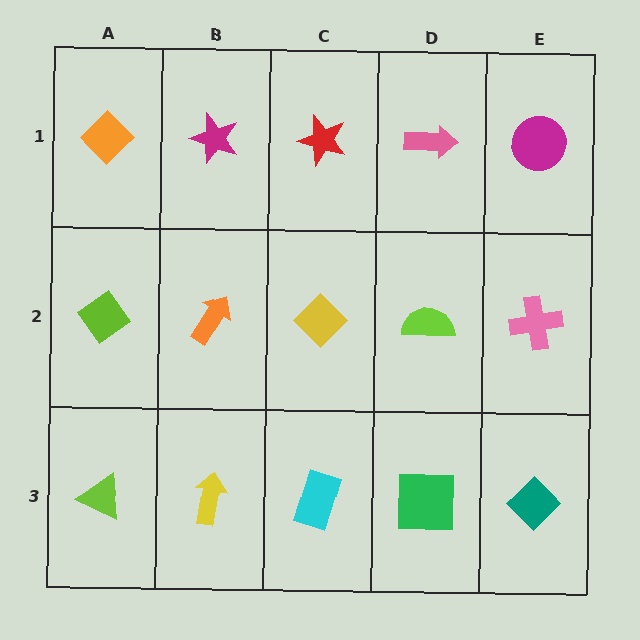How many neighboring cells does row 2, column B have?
4.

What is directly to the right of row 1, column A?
A magenta star.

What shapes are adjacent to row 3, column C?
A yellow diamond (row 2, column C), a yellow arrow (row 3, column B), a green square (row 3, column D).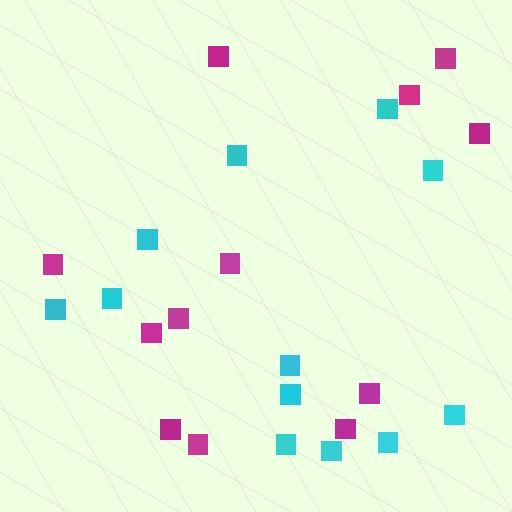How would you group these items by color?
There are 2 groups: one group of cyan squares (12) and one group of magenta squares (12).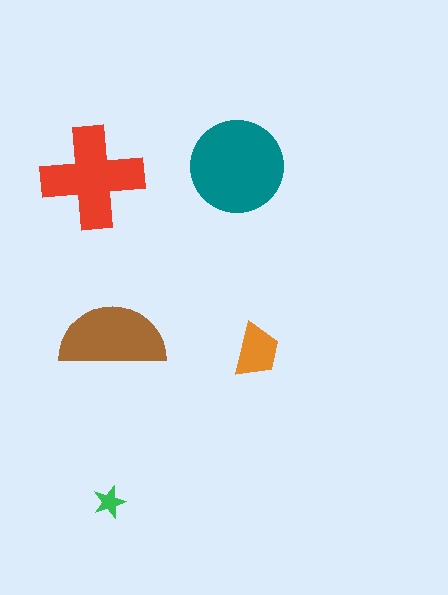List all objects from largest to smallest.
The teal circle, the red cross, the brown semicircle, the orange trapezoid, the green star.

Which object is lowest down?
The green star is bottommost.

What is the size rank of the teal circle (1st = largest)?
1st.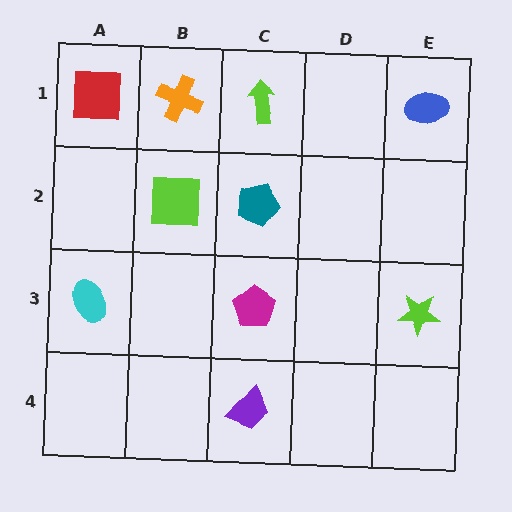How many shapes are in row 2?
2 shapes.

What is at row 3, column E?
A lime star.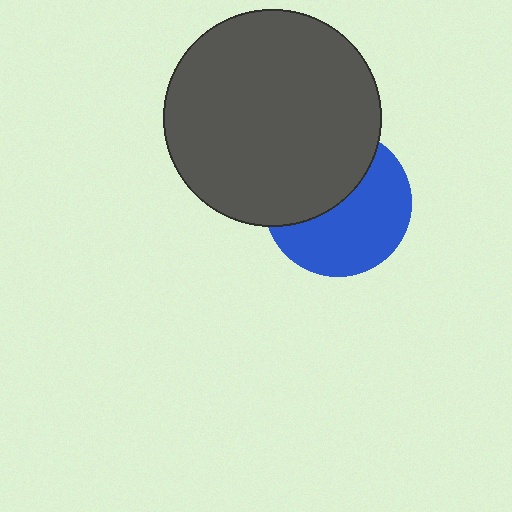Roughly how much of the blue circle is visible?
About half of it is visible (roughly 56%).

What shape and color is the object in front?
The object in front is a dark gray circle.